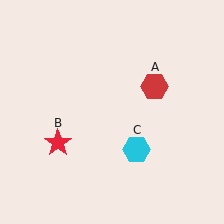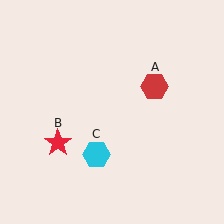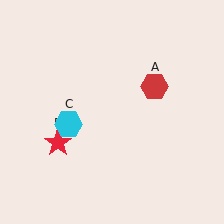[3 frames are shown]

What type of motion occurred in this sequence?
The cyan hexagon (object C) rotated clockwise around the center of the scene.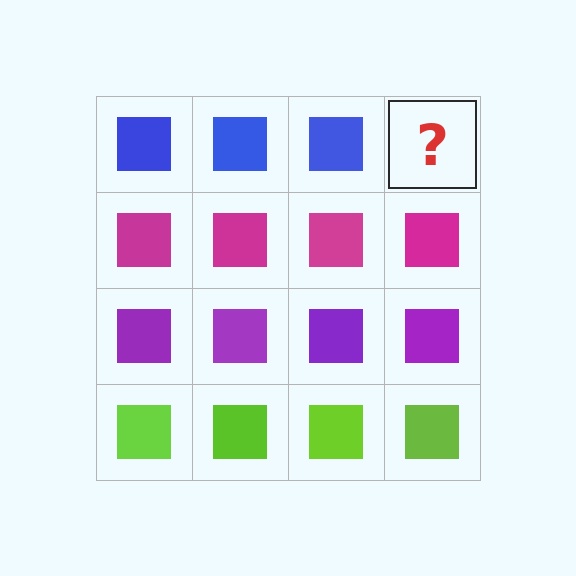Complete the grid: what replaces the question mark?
The question mark should be replaced with a blue square.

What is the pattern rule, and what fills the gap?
The rule is that each row has a consistent color. The gap should be filled with a blue square.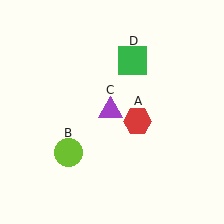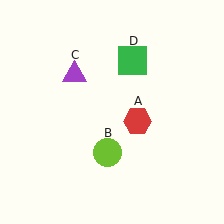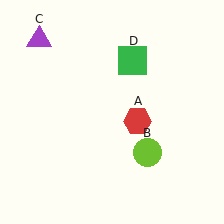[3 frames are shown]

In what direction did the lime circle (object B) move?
The lime circle (object B) moved right.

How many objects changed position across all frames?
2 objects changed position: lime circle (object B), purple triangle (object C).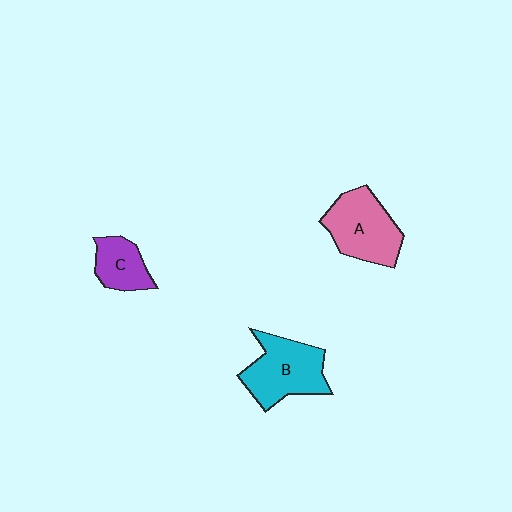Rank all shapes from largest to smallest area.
From largest to smallest: B (cyan), A (pink), C (purple).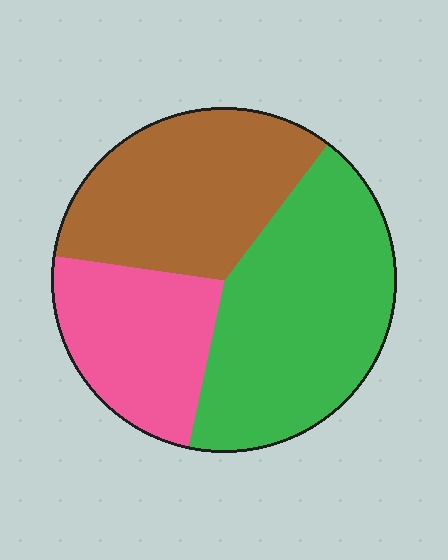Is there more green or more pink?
Green.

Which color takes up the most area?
Green, at roughly 45%.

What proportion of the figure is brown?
Brown takes up about one third (1/3) of the figure.